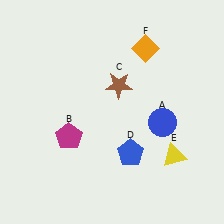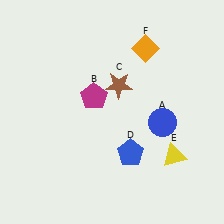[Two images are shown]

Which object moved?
The magenta pentagon (B) moved up.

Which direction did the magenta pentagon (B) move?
The magenta pentagon (B) moved up.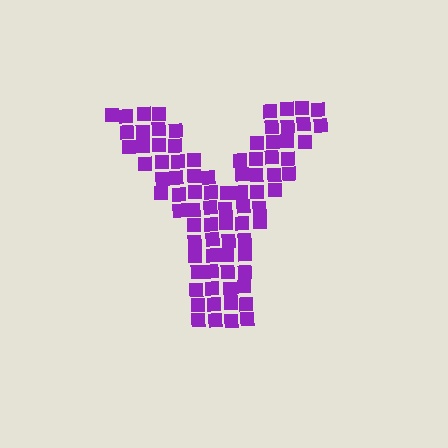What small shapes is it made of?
It is made of small squares.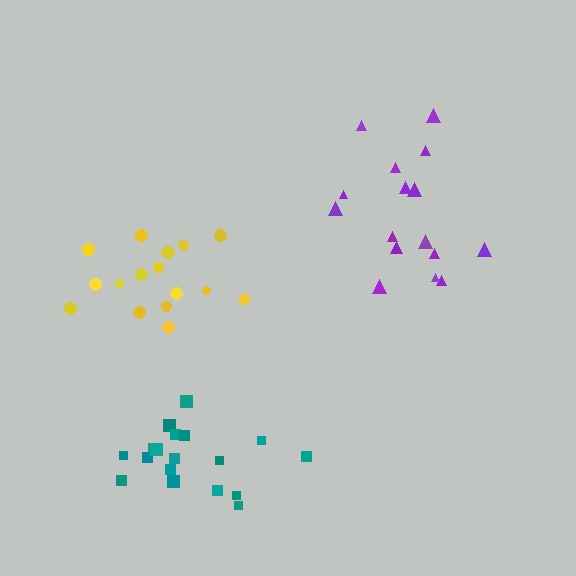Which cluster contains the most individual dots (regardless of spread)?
Teal (18).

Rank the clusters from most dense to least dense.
teal, yellow, purple.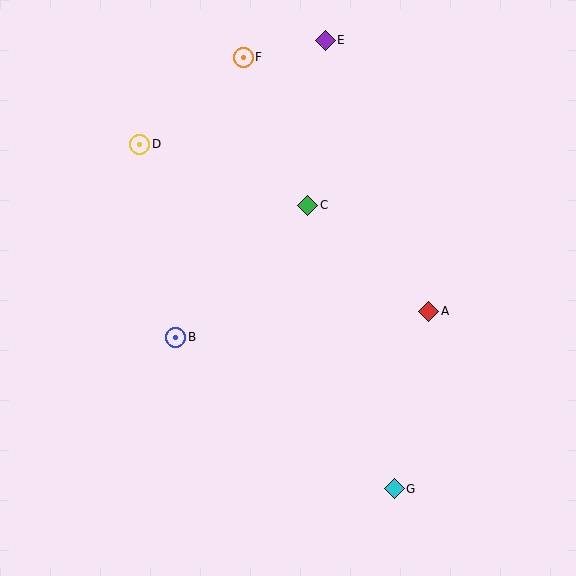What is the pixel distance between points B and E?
The distance between B and E is 333 pixels.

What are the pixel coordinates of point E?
Point E is at (325, 40).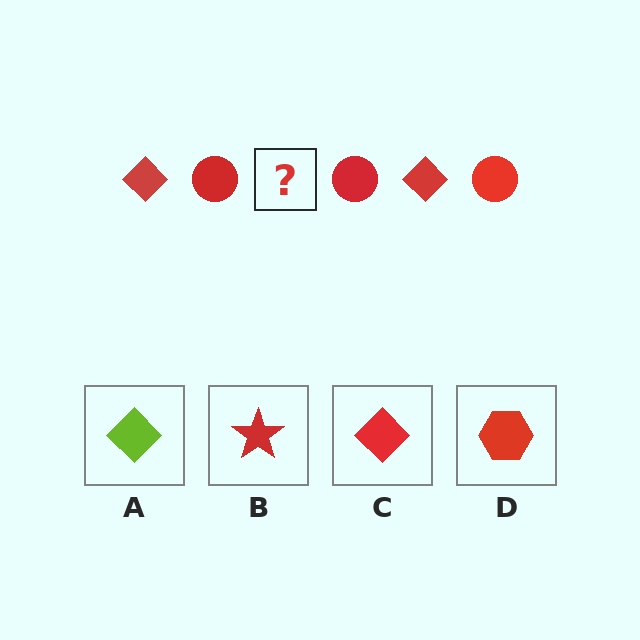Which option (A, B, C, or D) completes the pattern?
C.